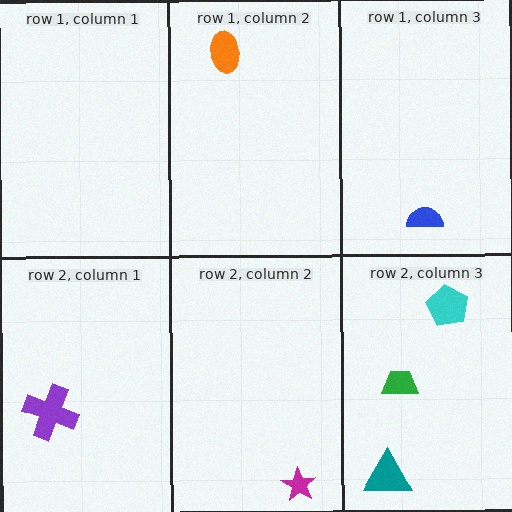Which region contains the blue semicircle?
The row 1, column 3 region.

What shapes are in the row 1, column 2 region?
The orange ellipse.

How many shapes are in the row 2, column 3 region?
3.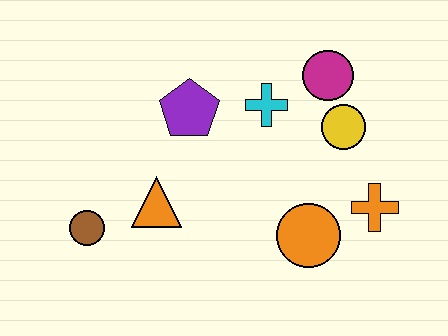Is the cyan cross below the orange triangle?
No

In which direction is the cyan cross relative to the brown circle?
The cyan cross is to the right of the brown circle.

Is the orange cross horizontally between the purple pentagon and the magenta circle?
No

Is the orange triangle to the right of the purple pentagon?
No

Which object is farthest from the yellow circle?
The brown circle is farthest from the yellow circle.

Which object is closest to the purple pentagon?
The cyan cross is closest to the purple pentagon.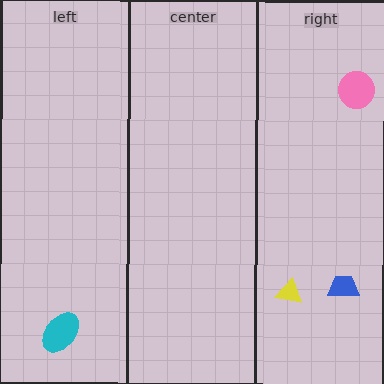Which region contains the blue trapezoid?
The right region.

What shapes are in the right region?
The yellow triangle, the pink circle, the blue trapezoid.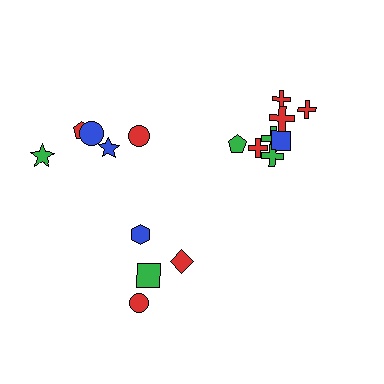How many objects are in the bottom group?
There are 4 objects.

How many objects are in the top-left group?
There are 5 objects.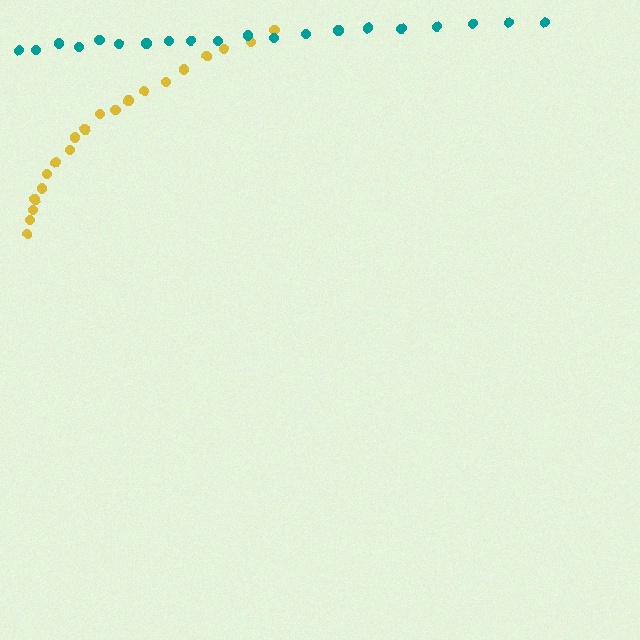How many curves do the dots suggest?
There are 2 distinct paths.